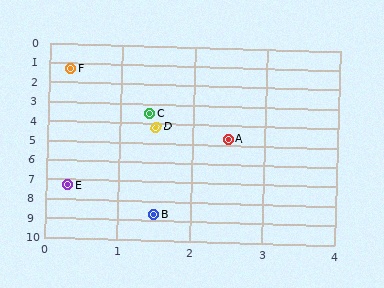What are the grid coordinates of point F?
Point F is at approximately (0.3, 1.3).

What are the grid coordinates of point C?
Point C is at approximately (1.4, 3.5).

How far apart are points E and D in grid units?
Points E and D are about 3.3 grid units apart.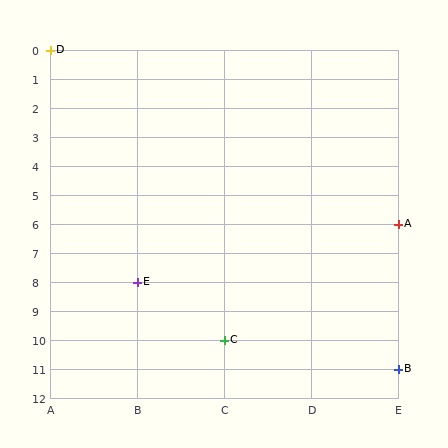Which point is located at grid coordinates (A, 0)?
Point D is at (A, 0).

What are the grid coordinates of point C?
Point C is at grid coordinates (C, 10).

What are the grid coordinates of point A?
Point A is at grid coordinates (E, 6).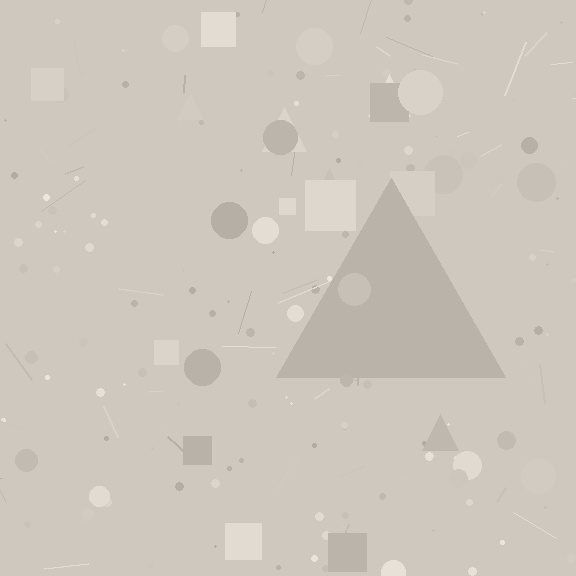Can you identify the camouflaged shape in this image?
The camouflaged shape is a triangle.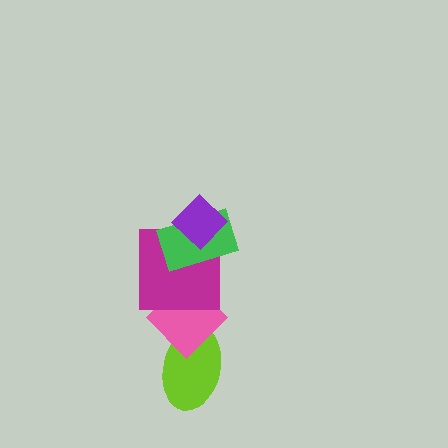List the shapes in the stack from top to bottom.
From top to bottom: the purple diamond, the green rectangle, the magenta square, the pink diamond, the lime ellipse.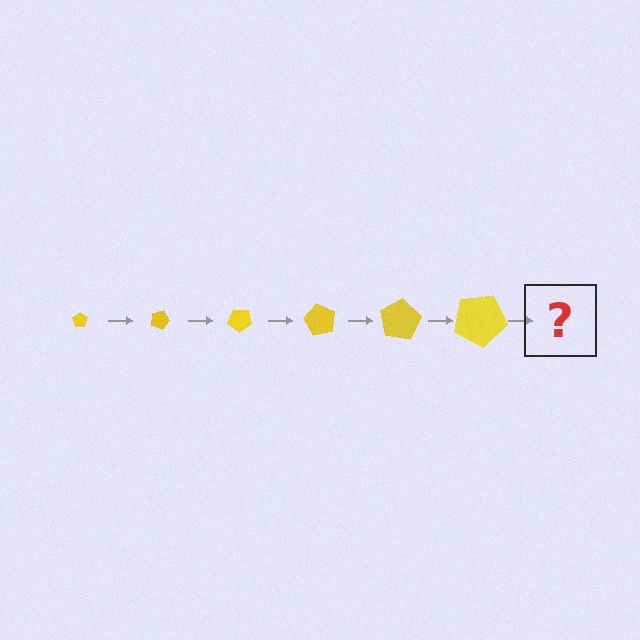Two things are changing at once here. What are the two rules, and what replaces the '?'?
The two rules are that the pentagon grows larger each step and it rotates 20 degrees each step. The '?' should be a pentagon, larger than the previous one and rotated 120 degrees from the start.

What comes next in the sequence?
The next element should be a pentagon, larger than the previous one and rotated 120 degrees from the start.